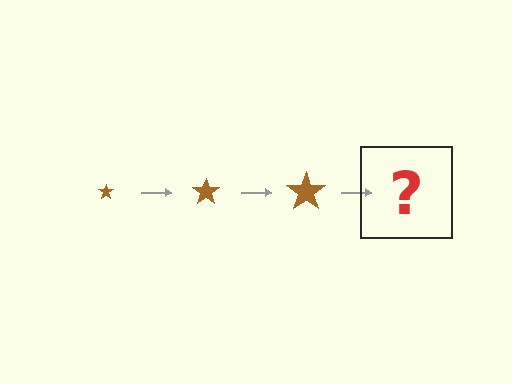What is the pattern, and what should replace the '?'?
The pattern is that the star gets progressively larger each step. The '?' should be a brown star, larger than the previous one.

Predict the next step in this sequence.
The next step is a brown star, larger than the previous one.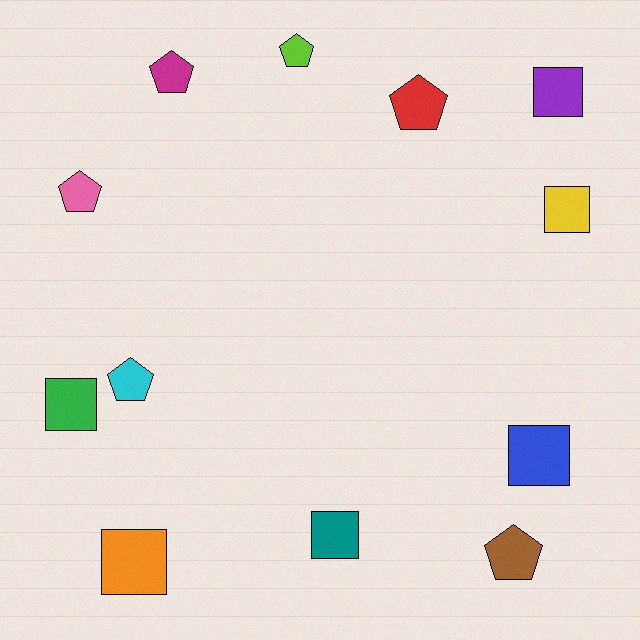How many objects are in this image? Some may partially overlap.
There are 12 objects.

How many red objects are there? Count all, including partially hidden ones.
There is 1 red object.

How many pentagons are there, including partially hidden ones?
There are 6 pentagons.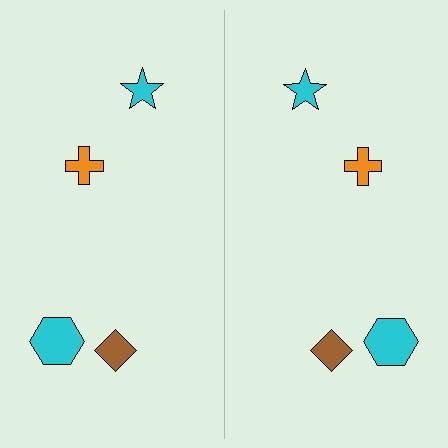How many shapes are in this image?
There are 8 shapes in this image.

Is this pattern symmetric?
Yes, this pattern has bilateral (reflection) symmetry.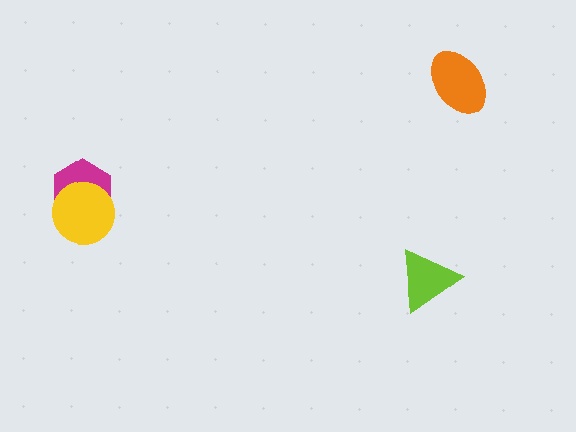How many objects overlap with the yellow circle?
1 object overlaps with the yellow circle.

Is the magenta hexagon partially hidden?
Yes, it is partially covered by another shape.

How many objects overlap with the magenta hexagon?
1 object overlaps with the magenta hexagon.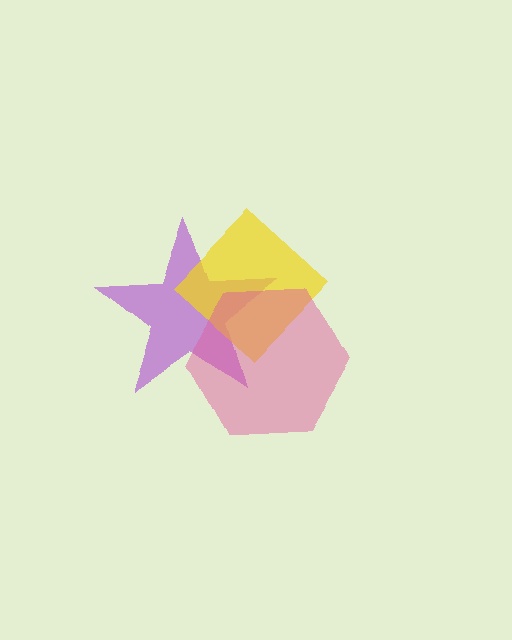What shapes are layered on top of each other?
The layered shapes are: a purple star, a yellow diamond, a pink hexagon.